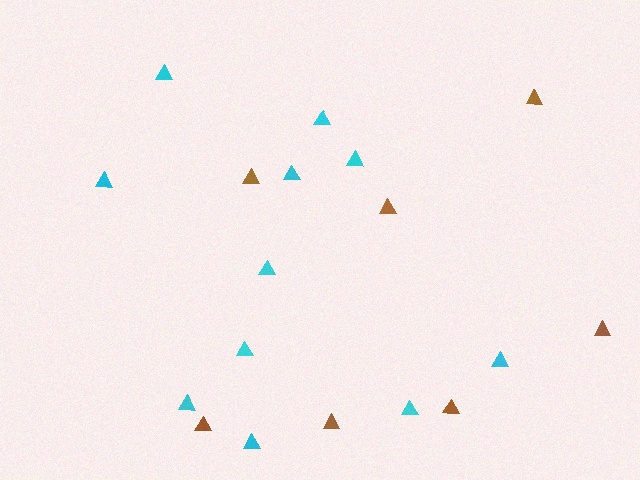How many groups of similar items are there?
There are 2 groups: one group of cyan triangles (11) and one group of brown triangles (7).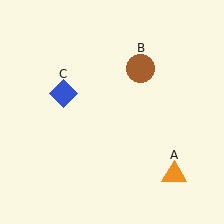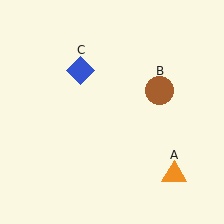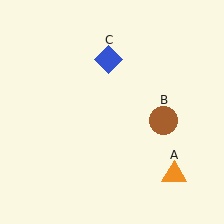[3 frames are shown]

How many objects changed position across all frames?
2 objects changed position: brown circle (object B), blue diamond (object C).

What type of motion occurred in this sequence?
The brown circle (object B), blue diamond (object C) rotated clockwise around the center of the scene.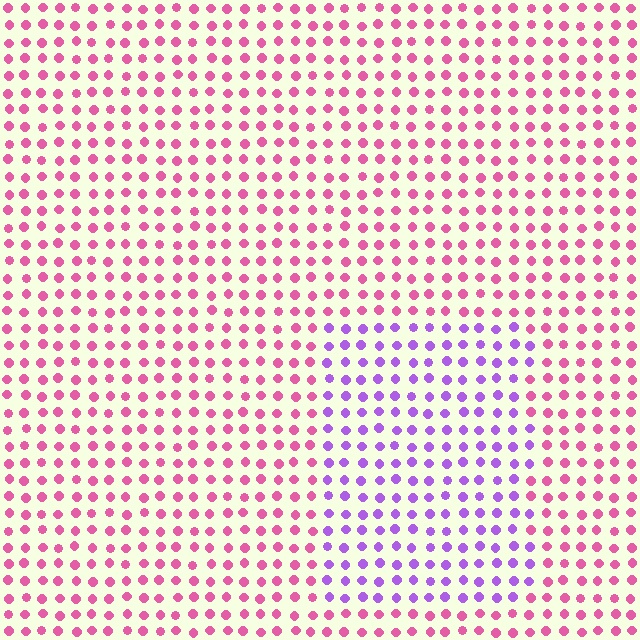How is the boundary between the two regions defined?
The boundary is defined purely by a slight shift in hue (about 52 degrees). Spacing, size, and orientation are identical on both sides.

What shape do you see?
I see a rectangle.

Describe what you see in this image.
The image is filled with small pink elements in a uniform arrangement. A rectangle-shaped region is visible where the elements are tinted to a slightly different hue, forming a subtle color boundary.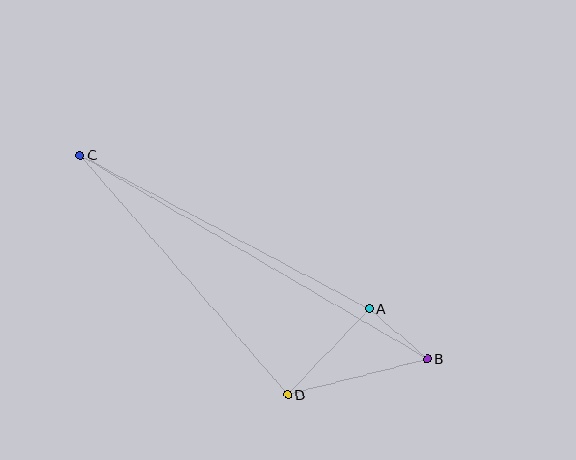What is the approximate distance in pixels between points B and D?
The distance between B and D is approximately 144 pixels.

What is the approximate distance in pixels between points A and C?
The distance between A and C is approximately 327 pixels.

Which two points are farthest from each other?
Points B and C are farthest from each other.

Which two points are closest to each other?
Points A and B are closest to each other.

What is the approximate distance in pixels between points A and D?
The distance between A and D is approximately 118 pixels.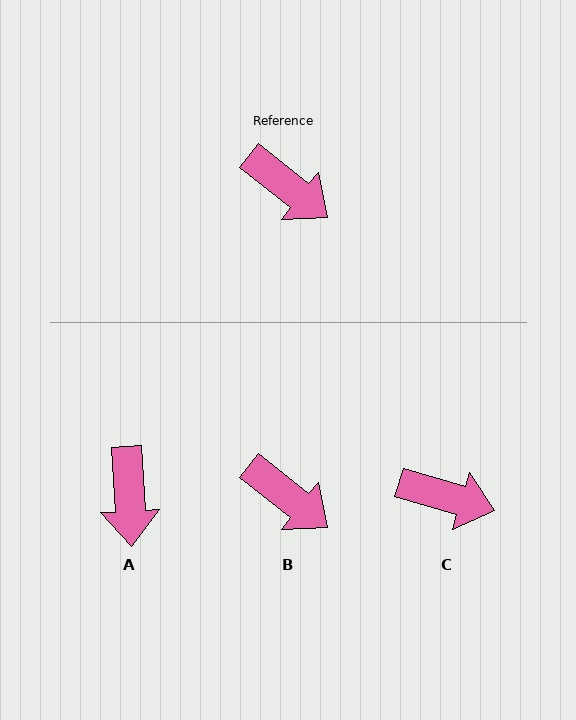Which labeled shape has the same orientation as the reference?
B.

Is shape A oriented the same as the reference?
No, it is off by about 49 degrees.